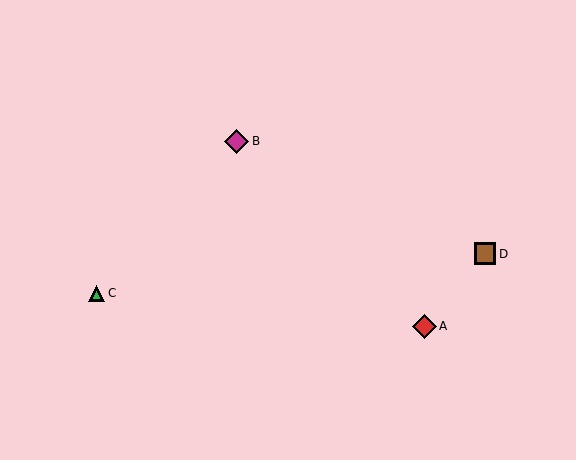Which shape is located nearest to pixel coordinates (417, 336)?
The red diamond (labeled A) at (424, 326) is nearest to that location.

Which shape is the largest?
The red diamond (labeled A) is the largest.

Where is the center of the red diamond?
The center of the red diamond is at (424, 326).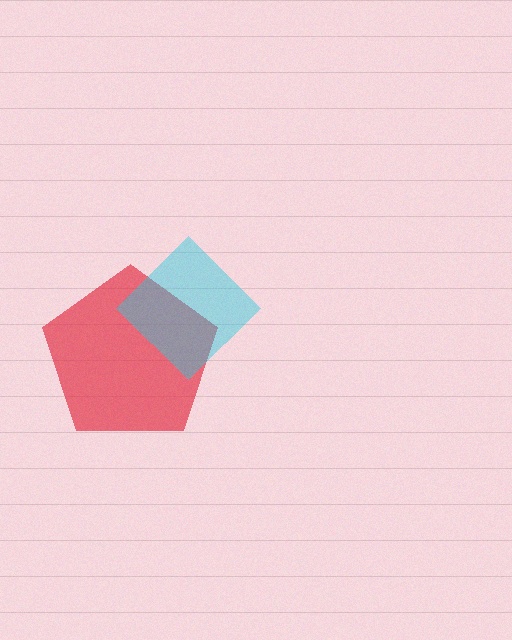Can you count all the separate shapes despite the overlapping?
Yes, there are 2 separate shapes.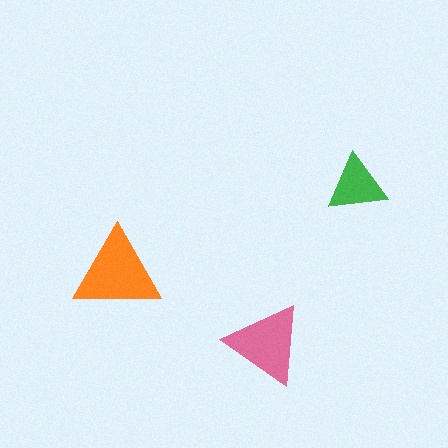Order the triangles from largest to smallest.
the orange one, the pink one, the green one.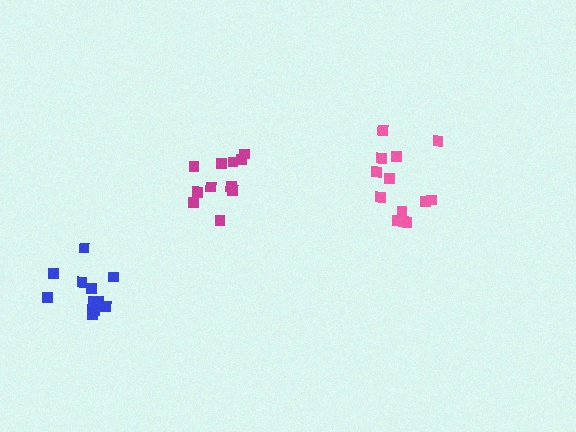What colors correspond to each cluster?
The clusters are colored: magenta, pink, blue.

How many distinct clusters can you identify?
There are 3 distinct clusters.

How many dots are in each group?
Group 1: 11 dots, Group 2: 13 dots, Group 3: 13 dots (37 total).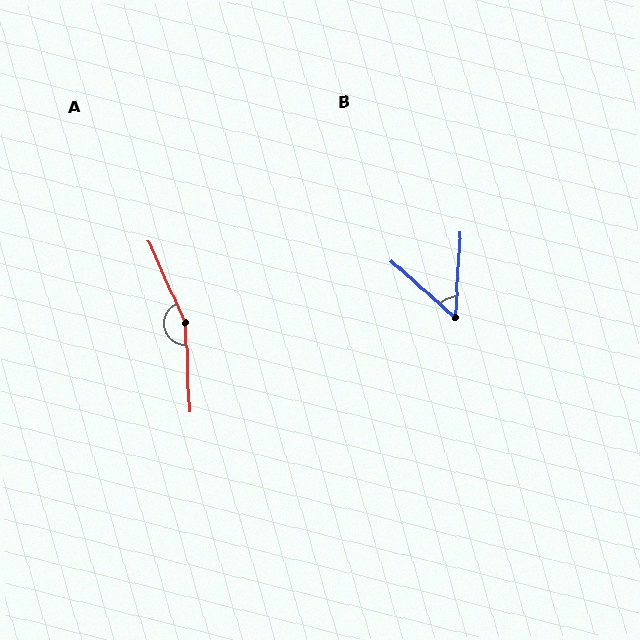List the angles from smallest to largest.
B (52°), A (158°).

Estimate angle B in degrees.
Approximately 52 degrees.